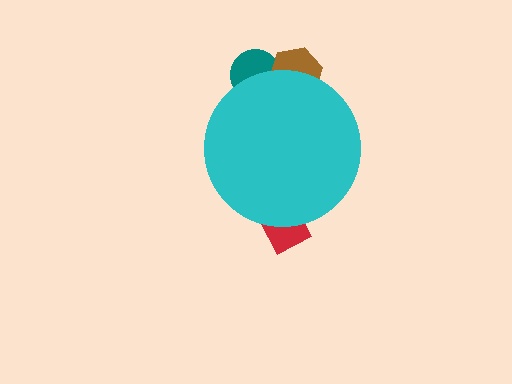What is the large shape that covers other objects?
A cyan circle.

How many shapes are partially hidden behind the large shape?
3 shapes are partially hidden.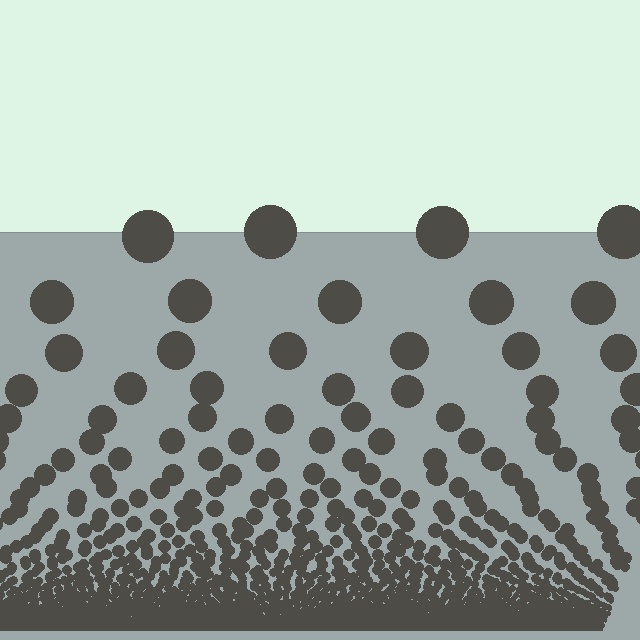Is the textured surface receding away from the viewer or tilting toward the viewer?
The surface appears to tilt toward the viewer. Texture elements get larger and sparser toward the top.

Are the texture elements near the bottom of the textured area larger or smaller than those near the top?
Smaller. The gradient is inverted — elements near the bottom are smaller and denser.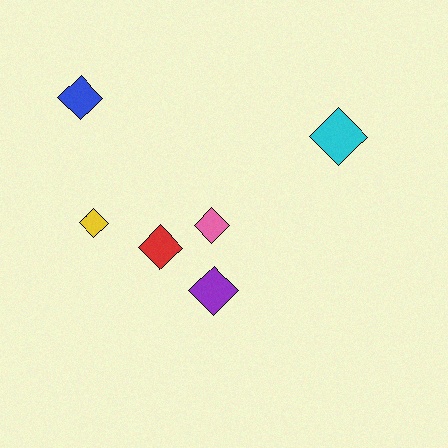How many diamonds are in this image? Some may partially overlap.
There are 6 diamonds.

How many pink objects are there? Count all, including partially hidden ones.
There is 1 pink object.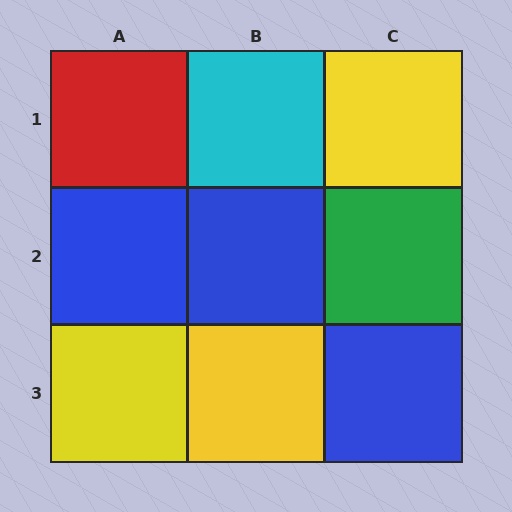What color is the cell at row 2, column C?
Green.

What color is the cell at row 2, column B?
Blue.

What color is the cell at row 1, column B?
Cyan.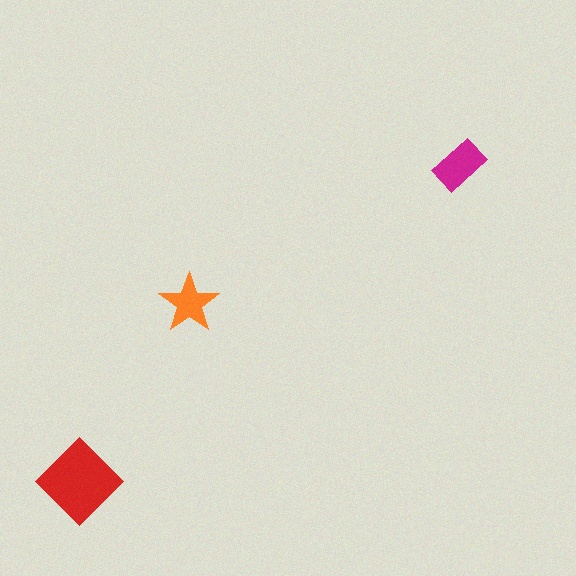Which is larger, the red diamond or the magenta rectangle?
The red diamond.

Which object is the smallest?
The orange star.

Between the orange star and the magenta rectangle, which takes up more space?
The magenta rectangle.